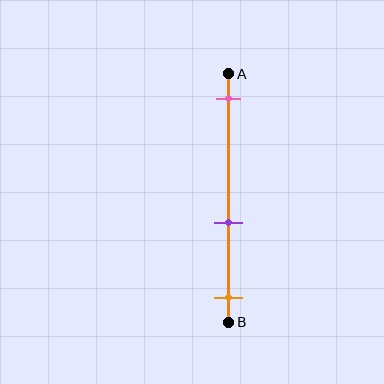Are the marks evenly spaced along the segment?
No, the marks are not evenly spaced.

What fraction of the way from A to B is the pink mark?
The pink mark is approximately 10% (0.1) of the way from A to B.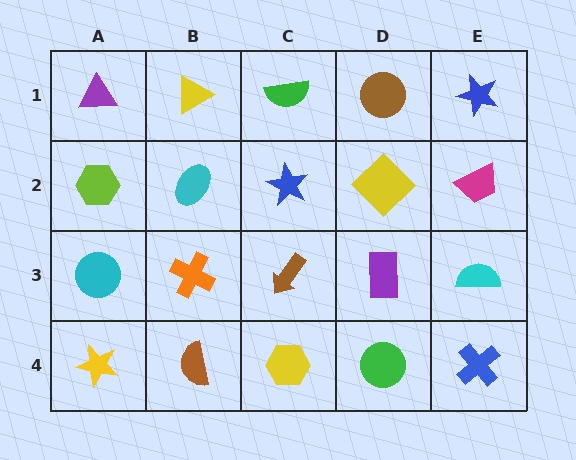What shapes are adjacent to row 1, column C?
A blue star (row 2, column C), a yellow triangle (row 1, column B), a brown circle (row 1, column D).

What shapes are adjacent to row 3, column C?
A blue star (row 2, column C), a yellow hexagon (row 4, column C), an orange cross (row 3, column B), a purple rectangle (row 3, column D).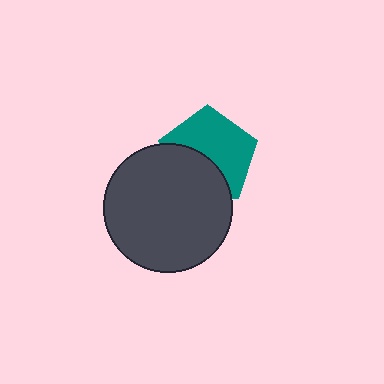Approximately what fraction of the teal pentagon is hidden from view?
Roughly 42% of the teal pentagon is hidden behind the dark gray circle.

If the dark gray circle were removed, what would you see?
You would see the complete teal pentagon.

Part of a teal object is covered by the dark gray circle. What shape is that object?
It is a pentagon.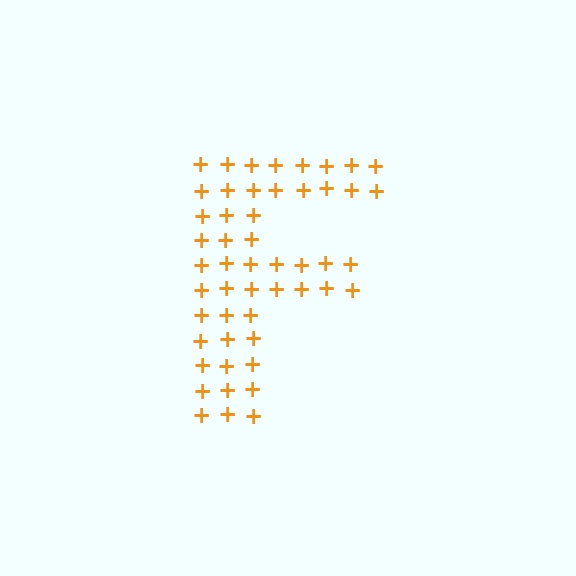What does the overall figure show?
The overall figure shows the letter F.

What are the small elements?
The small elements are plus signs.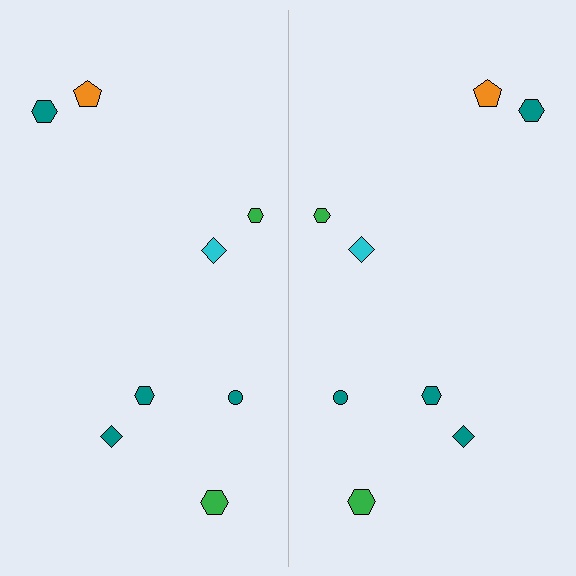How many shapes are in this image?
There are 16 shapes in this image.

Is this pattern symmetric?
Yes, this pattern has bilateral (reflection) symmetry.